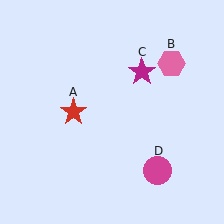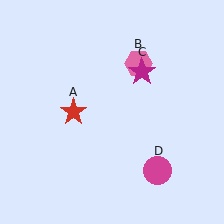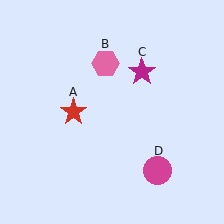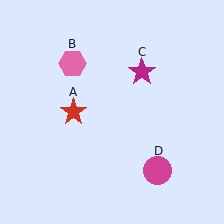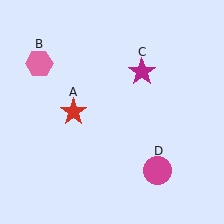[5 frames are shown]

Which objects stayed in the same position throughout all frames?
Red star (object A) and magenta star (object C) and magenta circle (object D) remained stationary.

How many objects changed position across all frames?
1 object changed position: pink hexagon (object B).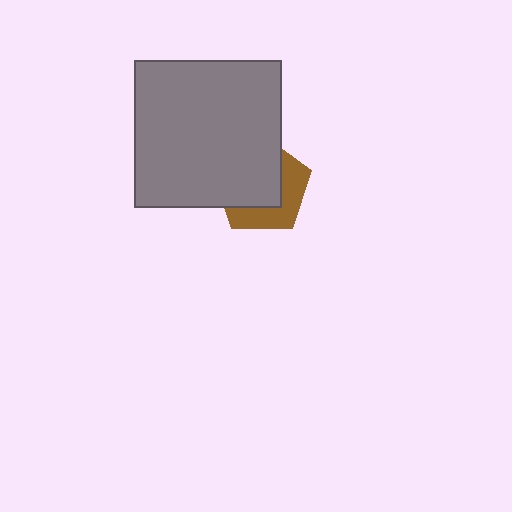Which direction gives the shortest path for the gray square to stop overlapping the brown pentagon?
Moving toward the upper-left gives the shortest separation.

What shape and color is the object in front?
The object in front is a gray square.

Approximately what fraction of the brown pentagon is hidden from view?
Roughly 58% of the brown pentagon is hidden behind the gray square.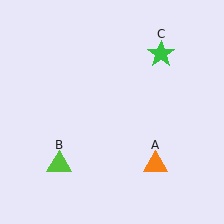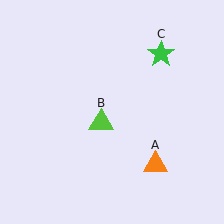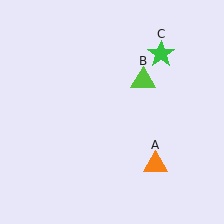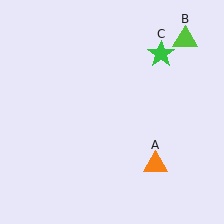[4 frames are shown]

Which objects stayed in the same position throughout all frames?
Orange triangle (object A) and green star (object C) remained stationary.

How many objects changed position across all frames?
1 object changed position: lime triangle (object B).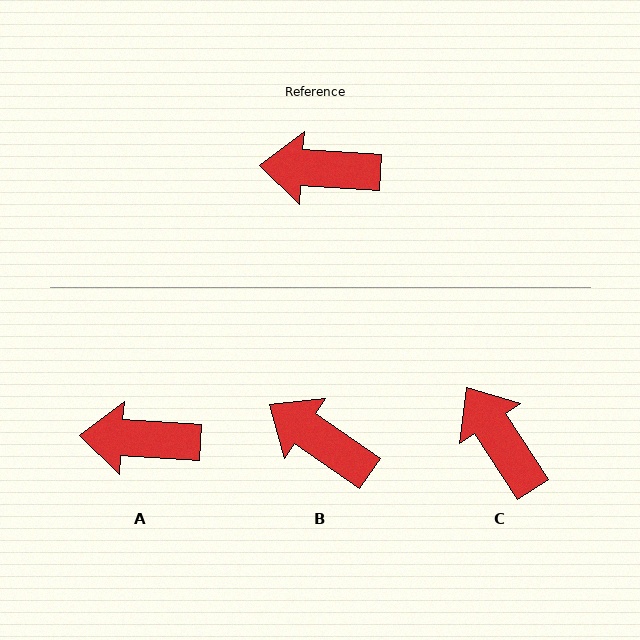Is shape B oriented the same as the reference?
No, it is off by about 31 degrees.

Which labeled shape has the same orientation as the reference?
A.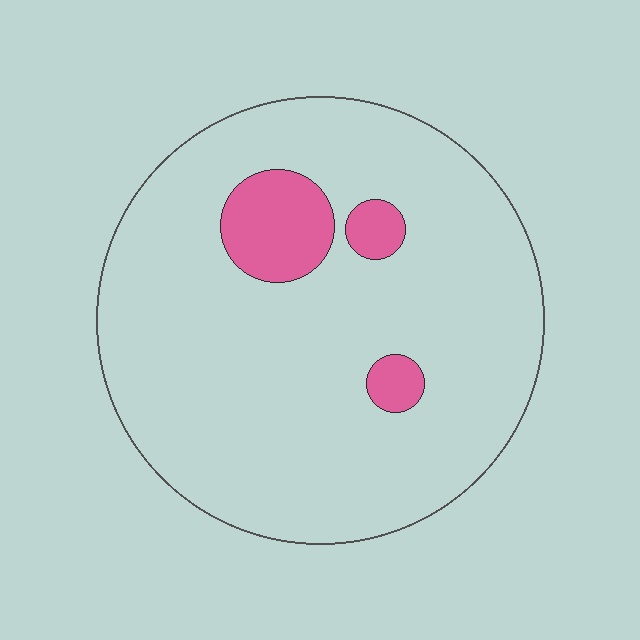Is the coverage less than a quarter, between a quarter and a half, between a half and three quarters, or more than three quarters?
Less than a quarter.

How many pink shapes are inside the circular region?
3.